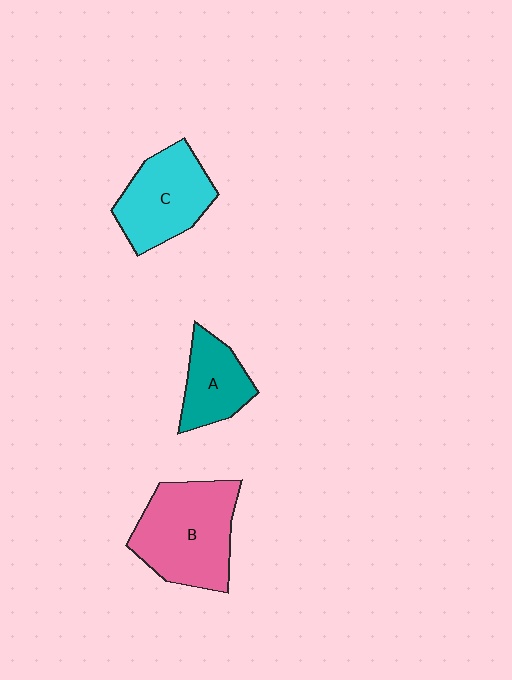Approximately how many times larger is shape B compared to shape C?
Approximately 1.3 times.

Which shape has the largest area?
Shape B (pink).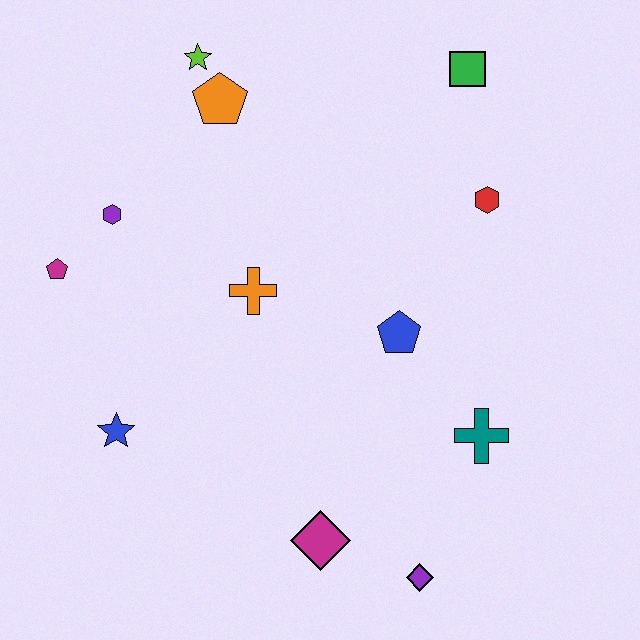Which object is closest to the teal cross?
The blue pentagon is closest to the teal cross.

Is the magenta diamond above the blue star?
No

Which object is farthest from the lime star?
The purple diamond is farthest from the lime star.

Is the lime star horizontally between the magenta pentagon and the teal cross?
Yes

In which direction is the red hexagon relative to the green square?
The red hexagon is below the green square.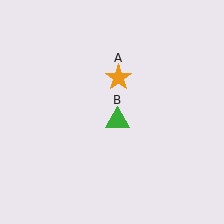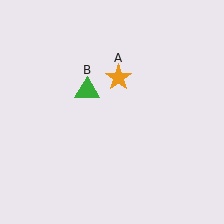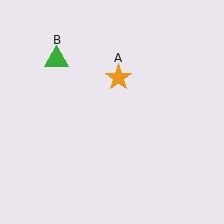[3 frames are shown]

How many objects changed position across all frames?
1 object changed position: green triangle (object B).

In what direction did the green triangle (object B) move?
The green triangle (object B) moved up and to the left.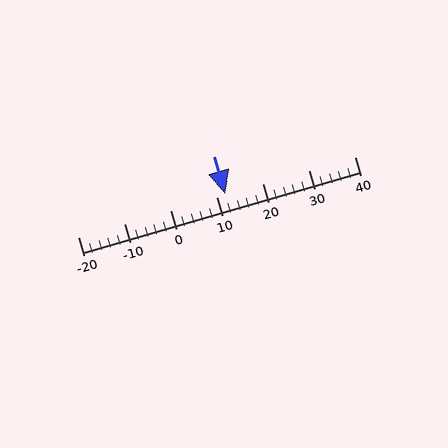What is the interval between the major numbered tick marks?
The major tick marks are spaced 10 units apart.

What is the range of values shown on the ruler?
The ruler shows values from -20 to 40.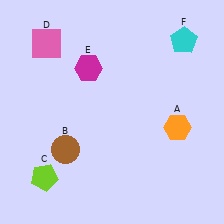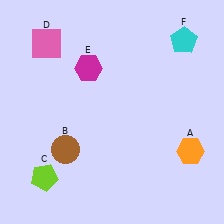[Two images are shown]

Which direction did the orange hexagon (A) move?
The orange hexagon (A) moved down.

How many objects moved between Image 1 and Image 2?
1 object moved between the two images.